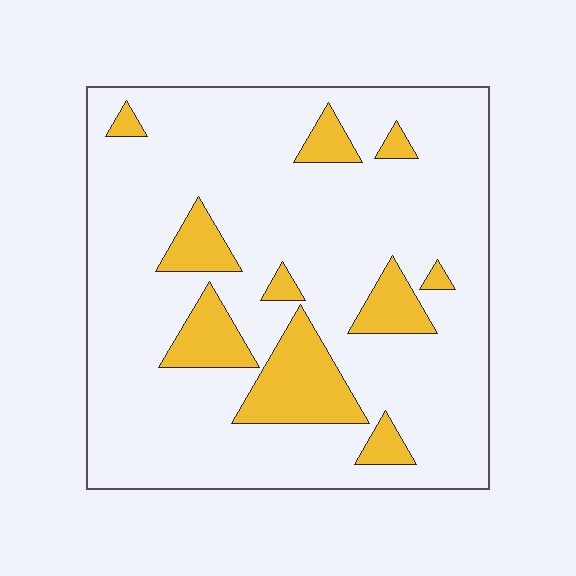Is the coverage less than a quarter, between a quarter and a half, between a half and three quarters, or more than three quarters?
Less than a quarter.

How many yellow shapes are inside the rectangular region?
10.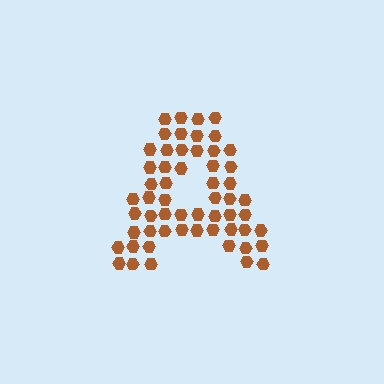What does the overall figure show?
The overall figure shows the letter A.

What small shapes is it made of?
It is made of small hexagons.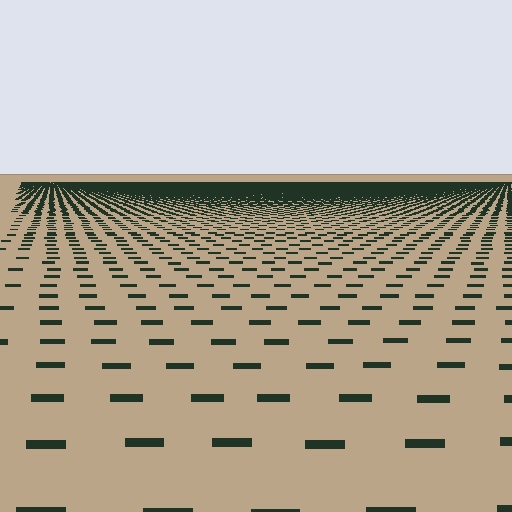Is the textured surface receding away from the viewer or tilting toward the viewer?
The surface is receding away from the viewer. Texture elements get smaller and denser toward the top.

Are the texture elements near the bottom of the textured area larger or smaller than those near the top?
Larger. Near the bottom, elements are closer to the viewer and appear at a bigger on-screen size.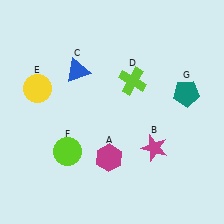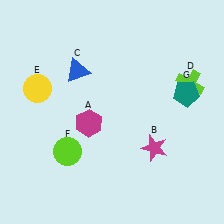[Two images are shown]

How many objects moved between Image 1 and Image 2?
2 objects moved between the two images.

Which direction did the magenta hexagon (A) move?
The magenta hexagon (A) moved up.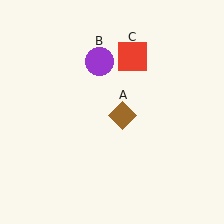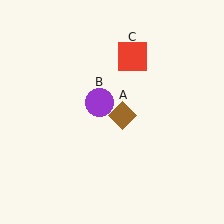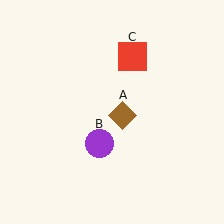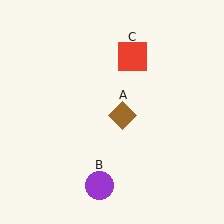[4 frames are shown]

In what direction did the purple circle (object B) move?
The purple circle (object B) moved down.